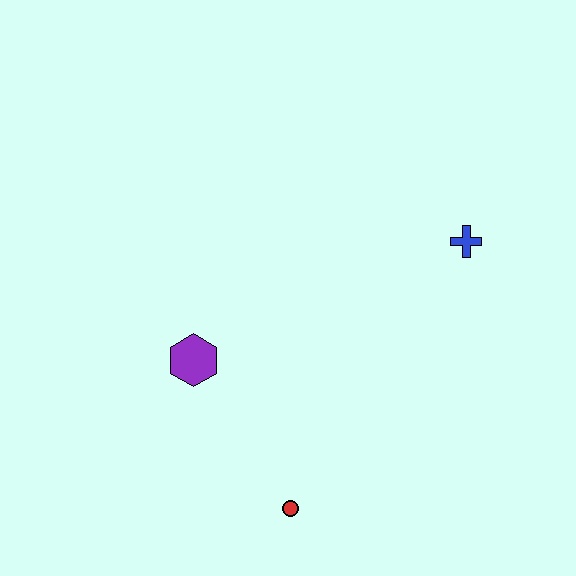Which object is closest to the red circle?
The purple hexagon is closest to the red circle.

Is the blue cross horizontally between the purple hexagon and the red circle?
No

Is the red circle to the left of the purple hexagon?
No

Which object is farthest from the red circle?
The blue cross is farthest from the red circle.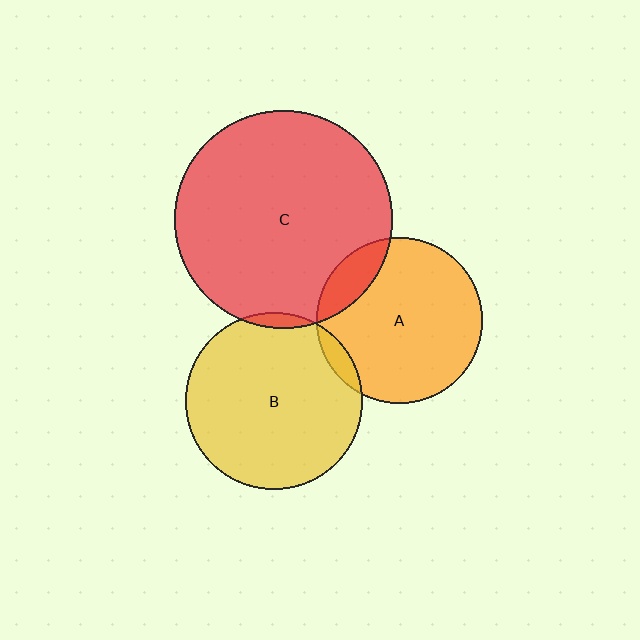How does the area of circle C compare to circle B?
Approximately 1.5 times.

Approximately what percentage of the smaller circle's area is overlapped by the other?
Approximately 5%.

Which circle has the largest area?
Circle C (red).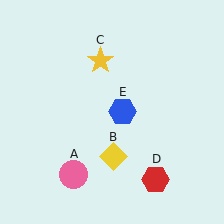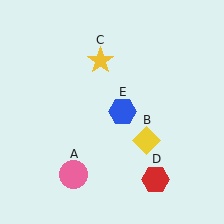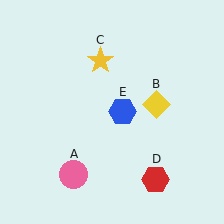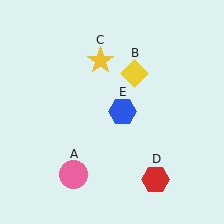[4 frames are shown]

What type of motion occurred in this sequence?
The yellow diamond (object B) rotated counterclockwise around the center of the scene.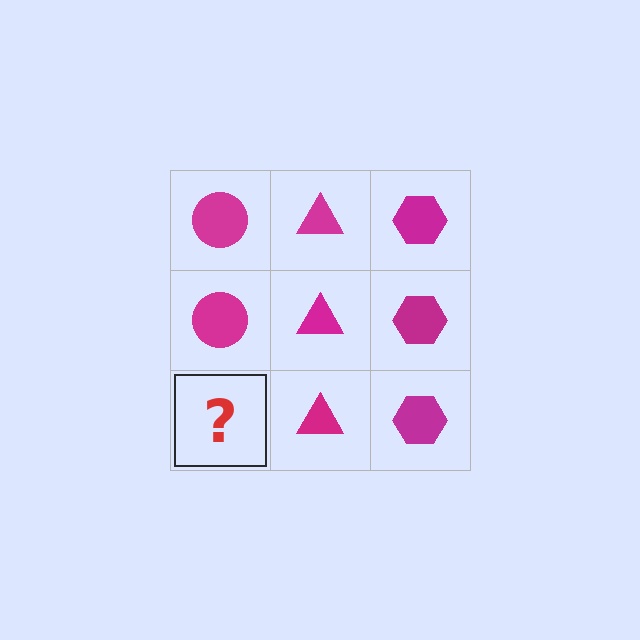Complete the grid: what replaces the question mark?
The question mark should be replaced with a magenta circle.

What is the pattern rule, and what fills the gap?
The rule is that each column has a consistent shape. The gap should be filled with a magenta circle.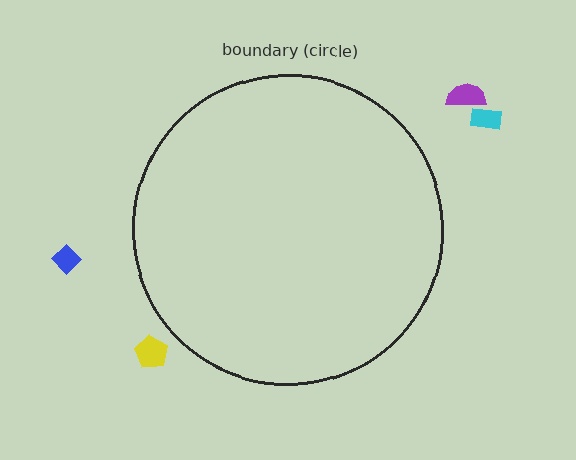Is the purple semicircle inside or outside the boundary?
Outside.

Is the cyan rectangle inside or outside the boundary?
Outside.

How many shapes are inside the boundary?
0 inside, 4 outside.